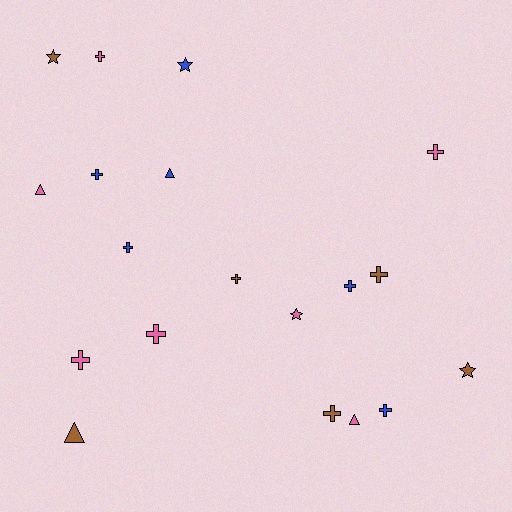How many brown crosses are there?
There are 3 brown crosses.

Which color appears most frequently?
Pink, with 7 objects.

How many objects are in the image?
There are 19 objects.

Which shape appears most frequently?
Cross, with 11 objects.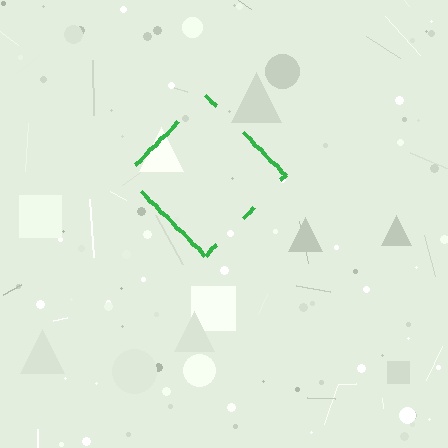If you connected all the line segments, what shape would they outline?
They would outline a diamond.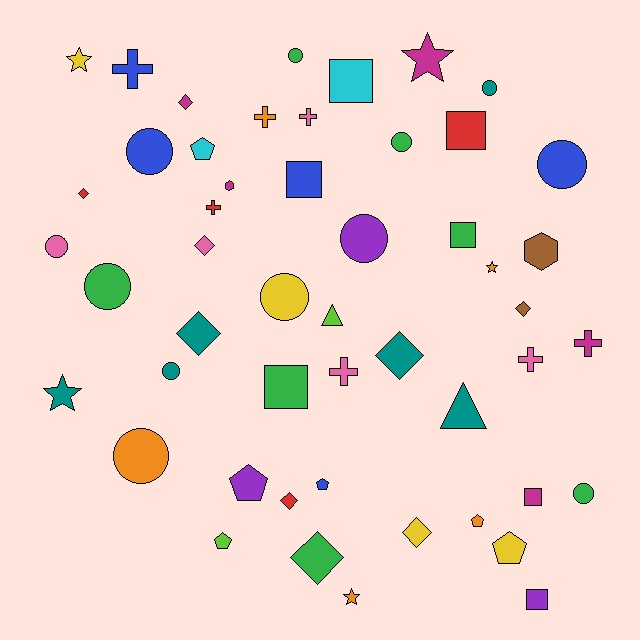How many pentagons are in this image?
There are 6 pentagons.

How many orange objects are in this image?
There are 5 orange objects.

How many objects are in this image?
There are 50 objects.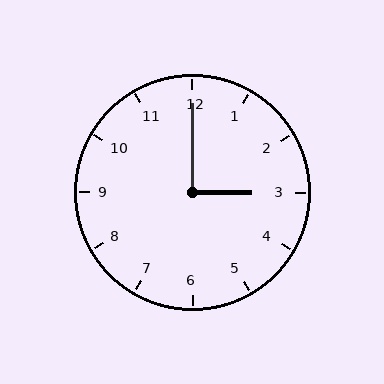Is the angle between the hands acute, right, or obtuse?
It is right.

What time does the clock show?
3:00.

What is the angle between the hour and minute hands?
Approximately 90 degrees.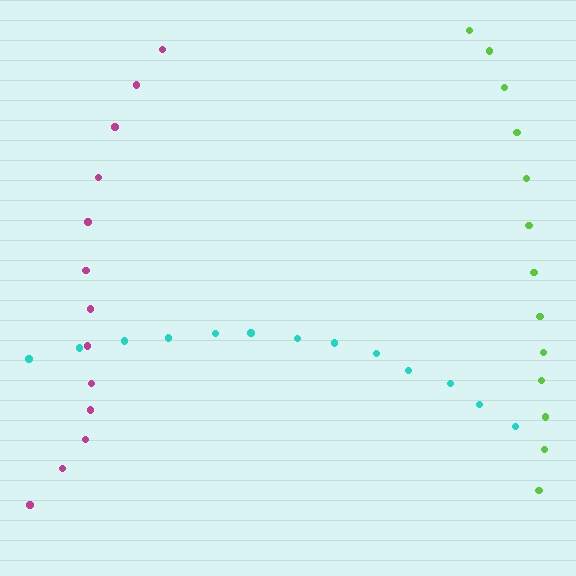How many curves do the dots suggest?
There are 3 distinct paths.